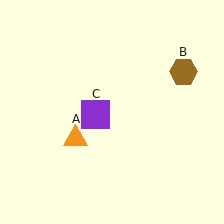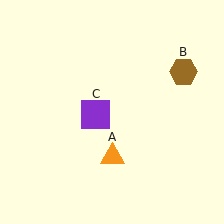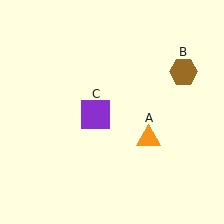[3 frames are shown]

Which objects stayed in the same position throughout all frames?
Brown hexagon (object B) and purple square (object C) remained stationary.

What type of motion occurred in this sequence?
The orange triangle (object A) rotated counterclockwise around the center of the scene.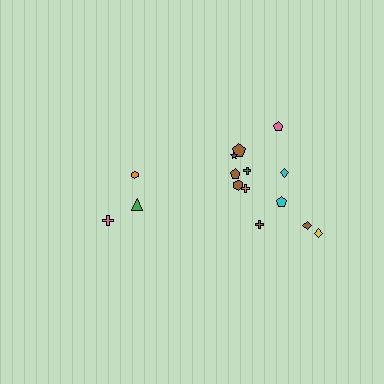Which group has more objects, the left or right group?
The right group.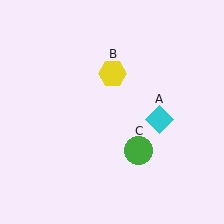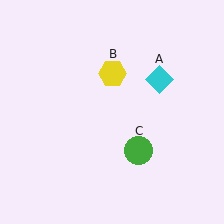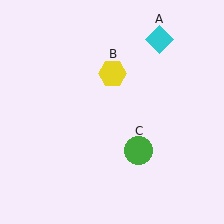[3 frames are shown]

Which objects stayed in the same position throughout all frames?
Yellow hexagon (object B) and green circle (object C) remained stationary.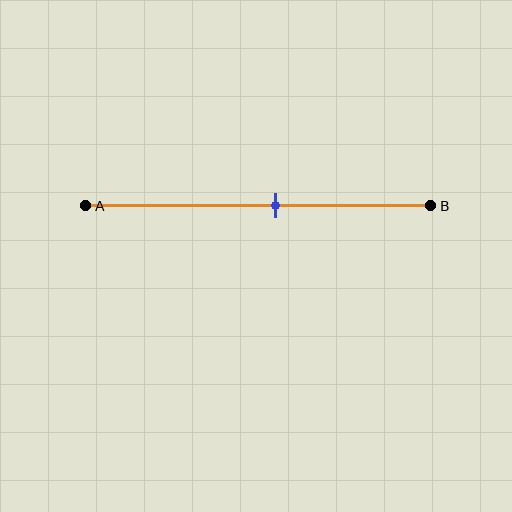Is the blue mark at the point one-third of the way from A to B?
No, the mark is at about 55% from A, not at the 33% one-third point.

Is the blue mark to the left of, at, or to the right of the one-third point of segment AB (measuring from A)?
The blue mark is to the right of the one-third point of segment AB.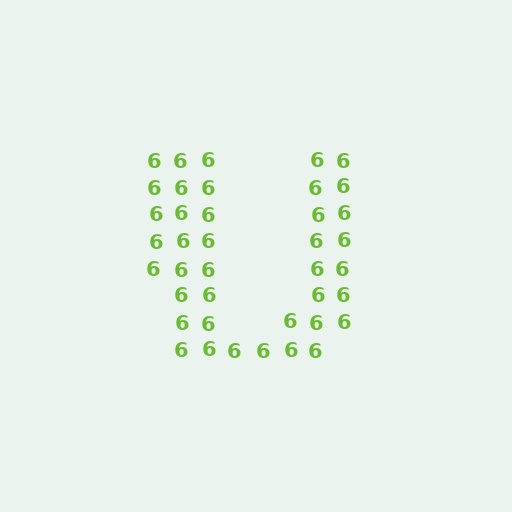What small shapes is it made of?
It is made of small digit 6's.